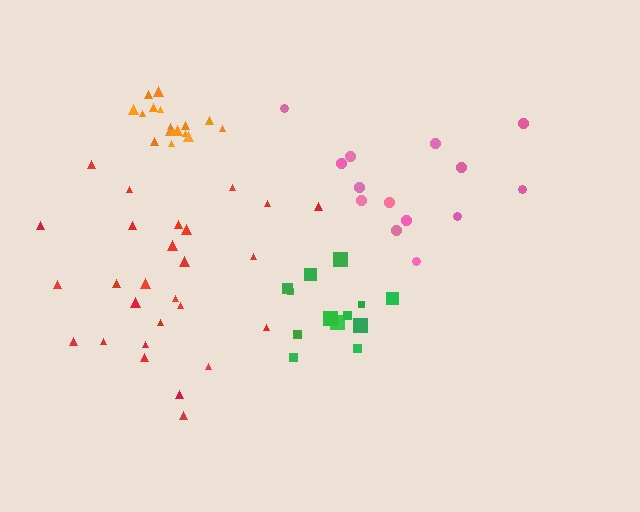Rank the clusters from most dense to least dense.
orange, green, red, pink.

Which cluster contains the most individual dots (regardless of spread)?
Red (27).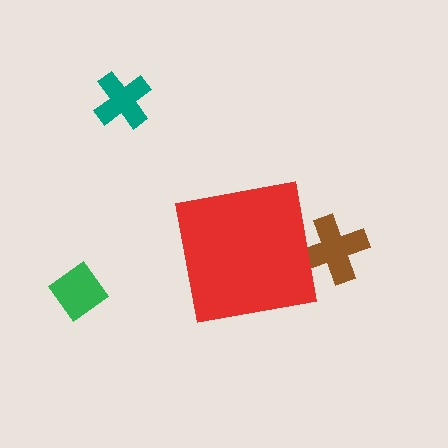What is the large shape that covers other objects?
A red square.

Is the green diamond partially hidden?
No, the green diamond is fully visible.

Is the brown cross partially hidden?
Yes, the brown cross is partially hidden behind the red square.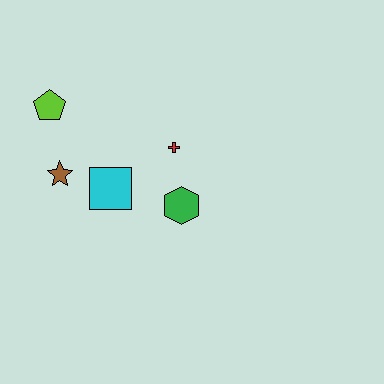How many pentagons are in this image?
There is 1 pentagon.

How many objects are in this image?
There are 5 objects.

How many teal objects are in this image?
There are no teal objects.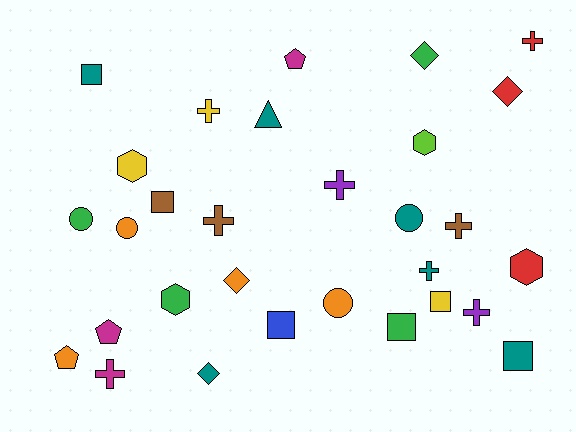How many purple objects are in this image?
There are 2 purple objects.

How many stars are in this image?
There are no stars.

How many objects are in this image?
There are 30 objects.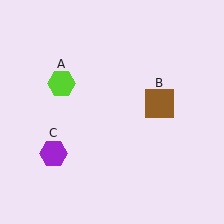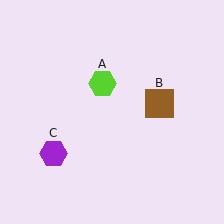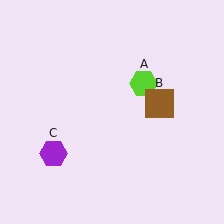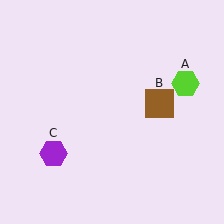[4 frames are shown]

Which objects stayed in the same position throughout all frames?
Brown square (object B) and purple hexagon (object C) remained stationary.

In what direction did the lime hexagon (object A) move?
The lime hexagon (object A) moved right.